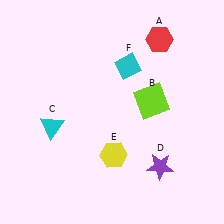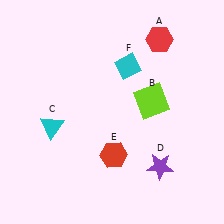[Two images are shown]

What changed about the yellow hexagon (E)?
In Image 1, E is yellow. In Image 2, it changed to red.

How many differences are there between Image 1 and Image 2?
There is 1 difference between the two images.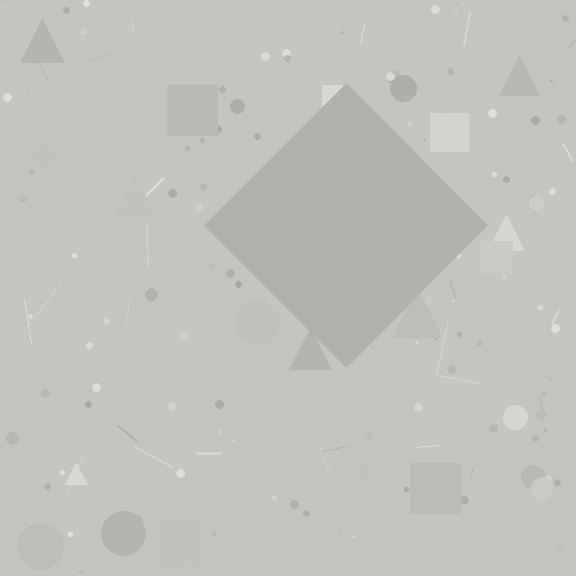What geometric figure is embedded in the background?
A diamond is embedded in the background.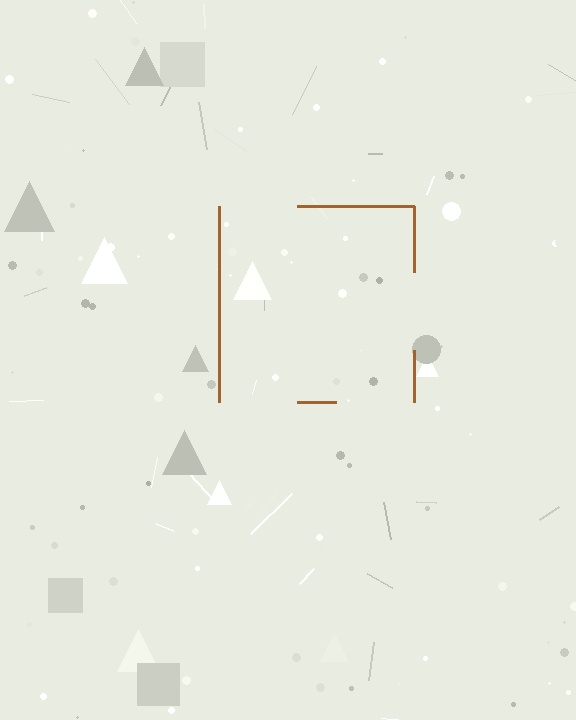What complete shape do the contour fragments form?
The contour fragments form a square.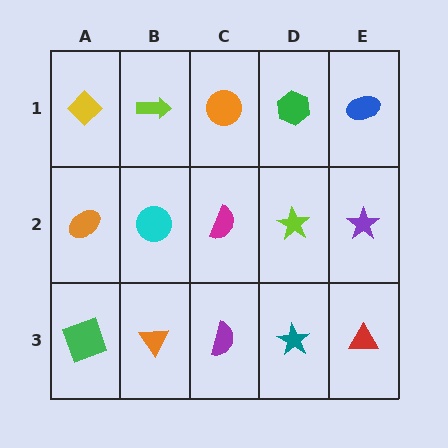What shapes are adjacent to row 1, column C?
A magenta semicircle (row 2, column C), a lime arrow (row 1, column B), a green hexagon (row 1, column D).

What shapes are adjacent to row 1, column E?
A purple star (row 2, column E), a green hexagon (row 1, column D).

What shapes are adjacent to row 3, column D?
A lime star (row 2, column D), a purple semicircle (row 3, column C), a red triangle (row 3, column E).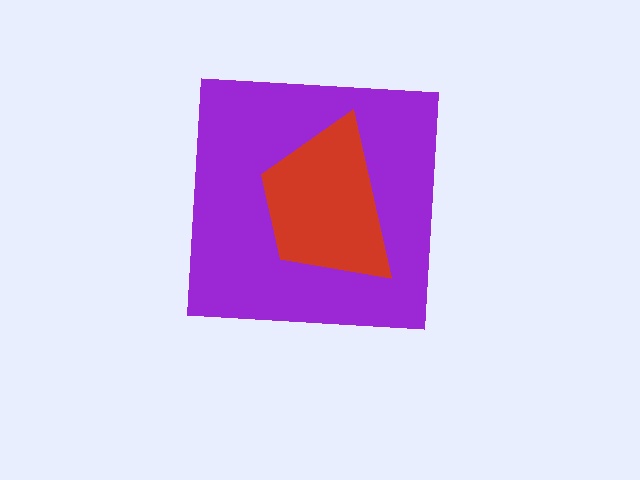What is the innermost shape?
The red trapezoid.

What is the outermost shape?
The purple square.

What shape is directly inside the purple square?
The red trapezoid.